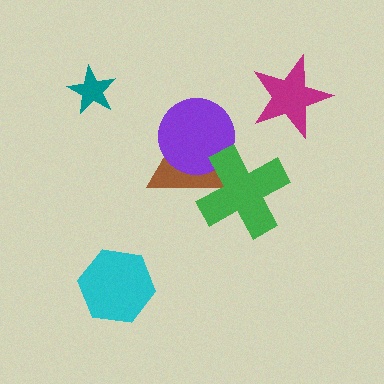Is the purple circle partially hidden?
Yes, it is partially covered by another shape.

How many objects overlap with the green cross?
2 objects overlap with the green cross.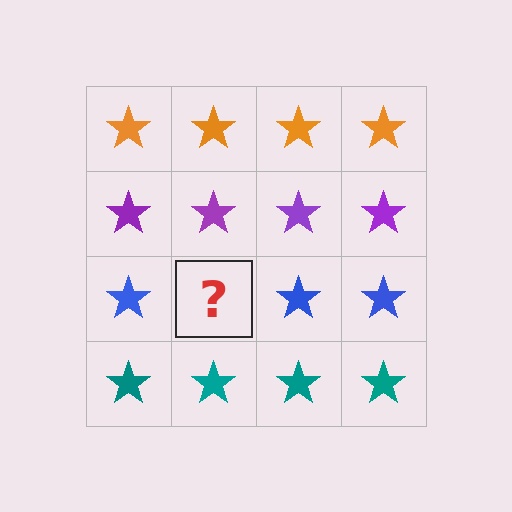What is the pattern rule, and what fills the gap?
The rule is that each row has a consistent color. The gap should be filled with a blue star.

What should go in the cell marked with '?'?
The missing cell should contain a blue star.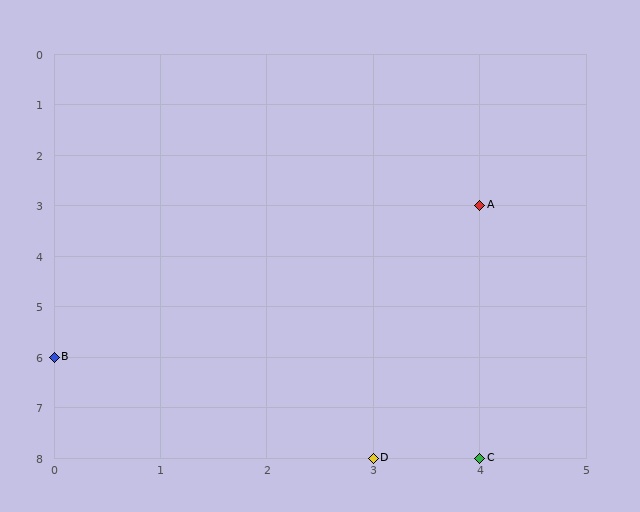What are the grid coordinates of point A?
Point A is at grid coordinates (4, 3).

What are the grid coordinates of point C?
Point C is at grid coordinates (4, 8).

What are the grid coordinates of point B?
Point B is at grid coordinates (0, 6).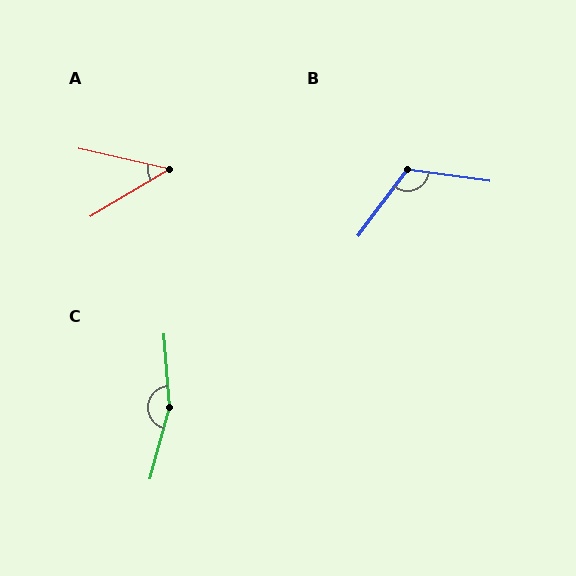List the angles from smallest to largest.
A (43°), B (118°), C (161°).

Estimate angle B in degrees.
Approximately 118 degrees.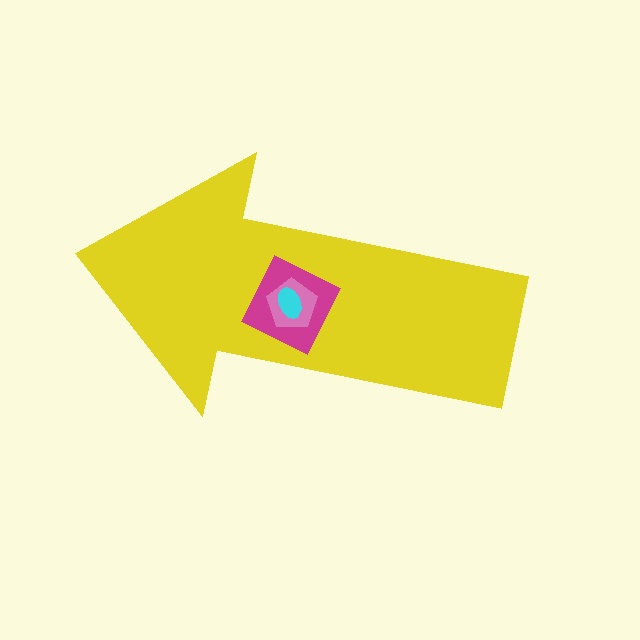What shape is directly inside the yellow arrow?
The magenta diamond.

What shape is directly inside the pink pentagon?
The cyan ellipse.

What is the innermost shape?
The cyan ellipse.